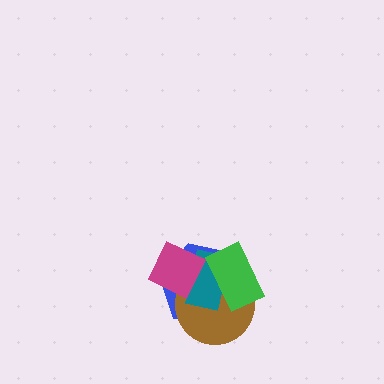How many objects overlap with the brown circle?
4 objects overlap with the brown circle.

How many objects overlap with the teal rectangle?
4 objects overlap with the teal rectangle.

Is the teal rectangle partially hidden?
Yes, it is partially covered by another shape.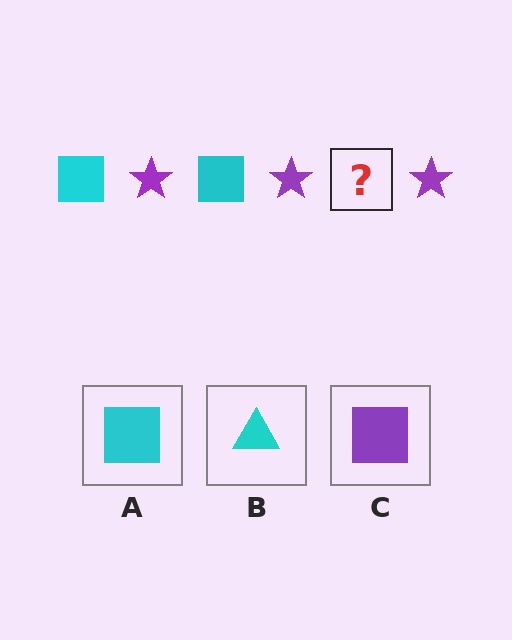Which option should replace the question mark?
Option A.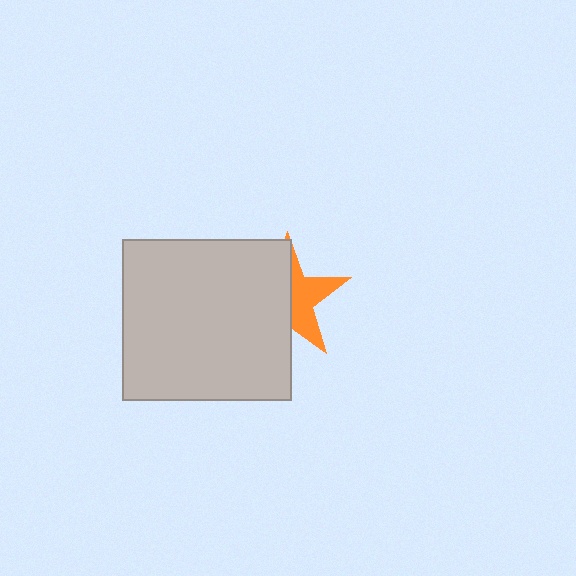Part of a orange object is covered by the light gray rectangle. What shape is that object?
It is a star.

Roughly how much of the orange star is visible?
A small part of it is visible (roughly 43%).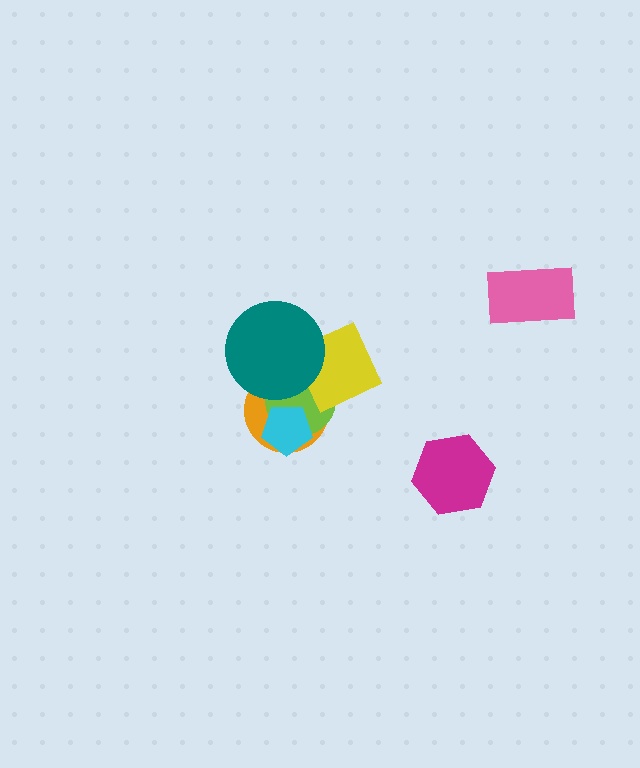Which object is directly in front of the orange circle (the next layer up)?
The lime circle is directly in front of the orange circle.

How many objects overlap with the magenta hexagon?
0 objects overlap with the magenta hexagon.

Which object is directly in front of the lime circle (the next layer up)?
The yellow diamond is directly in front of the lime circle.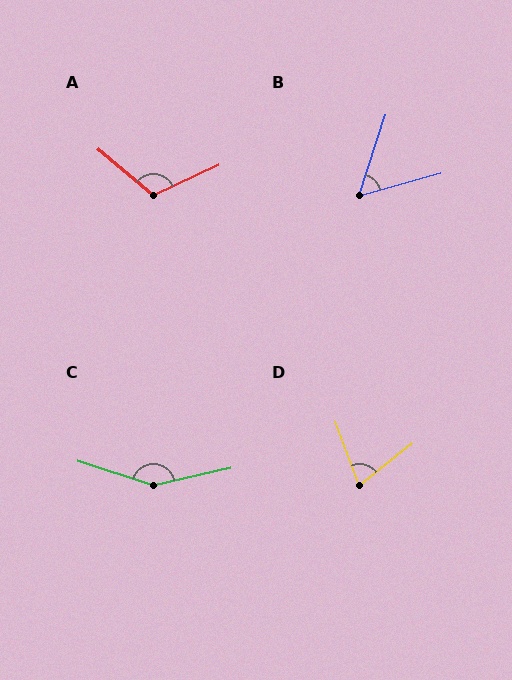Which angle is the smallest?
B, at approximately 56 degrees.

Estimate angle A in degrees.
Approximately 115 degrees.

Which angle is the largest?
C, at approximately 149 degrees.